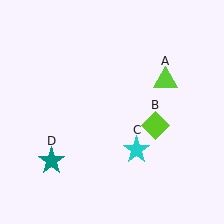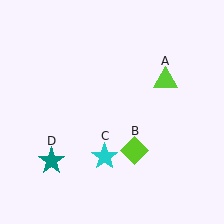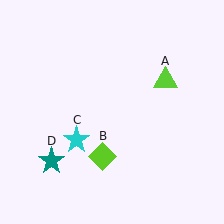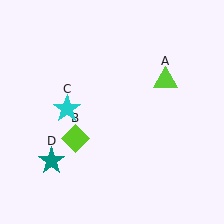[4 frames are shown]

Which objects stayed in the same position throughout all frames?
Lime triangle (object A) and teal star (object D) remained stationary.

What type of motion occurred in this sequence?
The lime diamond (object B), cyan star (object C) rotated clockwise around the center of the scene.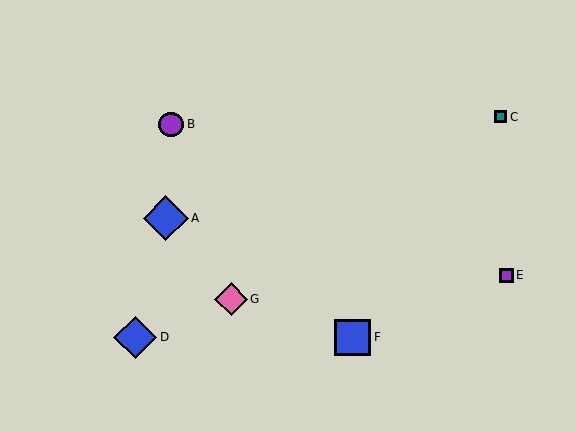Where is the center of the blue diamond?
The center of the blue diamond is at (135, 337).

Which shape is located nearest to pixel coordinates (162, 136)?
The purple circle (labeled B) at (171, 124) is nearest to that location.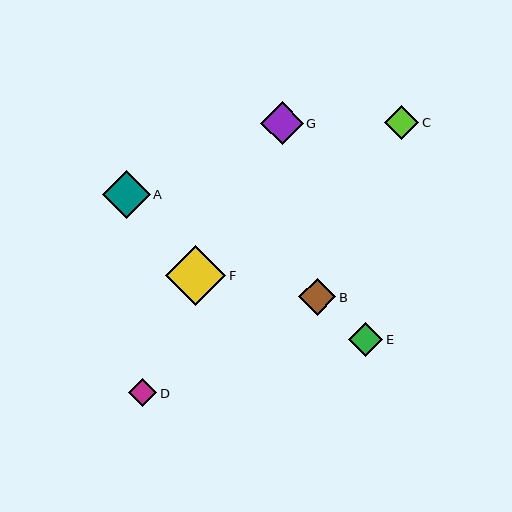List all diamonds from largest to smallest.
From largest to smallest: F, A, G, B, E, C, D.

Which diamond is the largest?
Diamond F is the largest with a size of approximately 60 pixels.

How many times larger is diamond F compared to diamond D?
Diamond F is approximately 2.1 times the size of diamond D.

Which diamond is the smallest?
Diamond D is the smallest with a size of approximately 29 pixels.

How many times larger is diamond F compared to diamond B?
Diamond F is approximately 1.6 times the size of diamond B.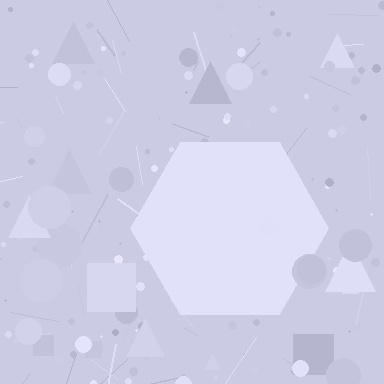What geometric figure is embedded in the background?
A hexagon is embedded in the background.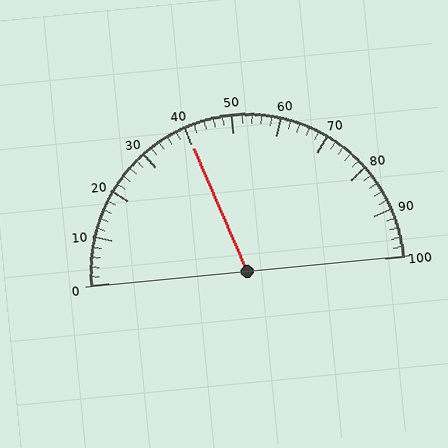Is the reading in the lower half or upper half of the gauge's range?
The reading is in the lower half of the range (0 to 100).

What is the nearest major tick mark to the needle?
The nearest major tick mark is 40.